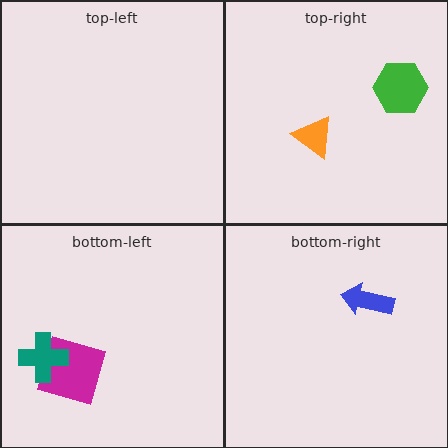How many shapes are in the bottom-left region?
2.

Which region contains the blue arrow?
The bottom-right region.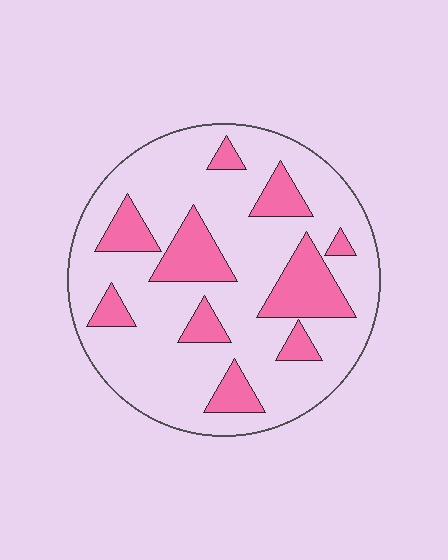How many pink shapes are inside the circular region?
10.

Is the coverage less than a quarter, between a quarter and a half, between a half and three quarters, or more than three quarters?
Less than a quarter.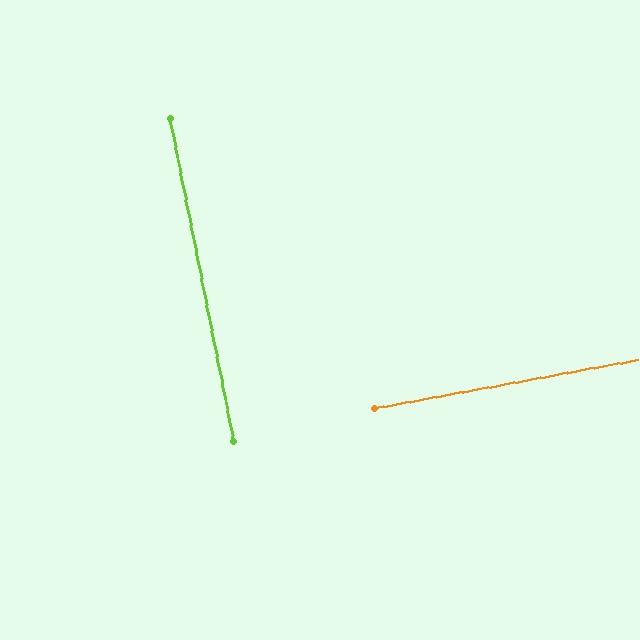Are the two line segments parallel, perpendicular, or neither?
Perpendicular — they meet at approximately 89°.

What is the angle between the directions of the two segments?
Approximately 89 degrees.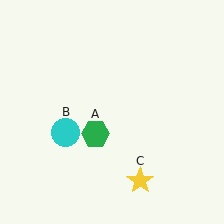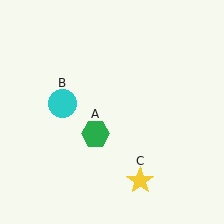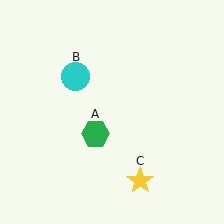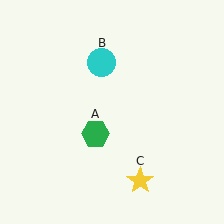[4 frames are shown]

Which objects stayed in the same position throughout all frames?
Green hexagon (object A) and yellow star (object C) remained stationary.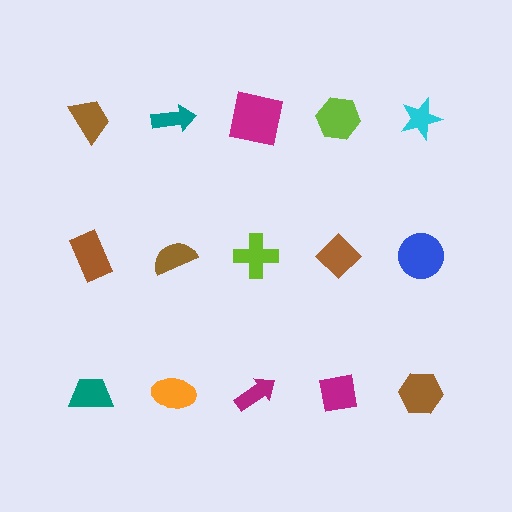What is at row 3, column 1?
A teal trapezoid.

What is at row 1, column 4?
A lime hexagon.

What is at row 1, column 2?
A teal arrow.